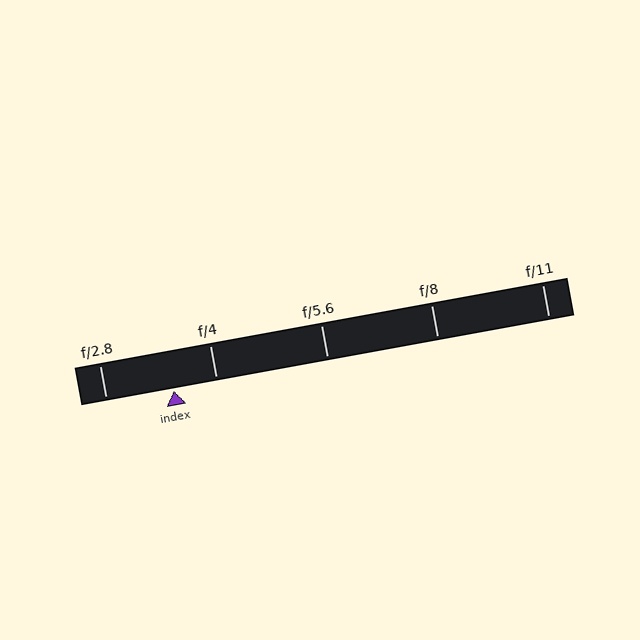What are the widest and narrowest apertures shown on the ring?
The widest aperture shown is f/2.8 and the narrowest is f/11.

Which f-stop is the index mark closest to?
The index mark is closest to f/4.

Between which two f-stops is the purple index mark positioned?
The index mark is between f/2.8 and f/4.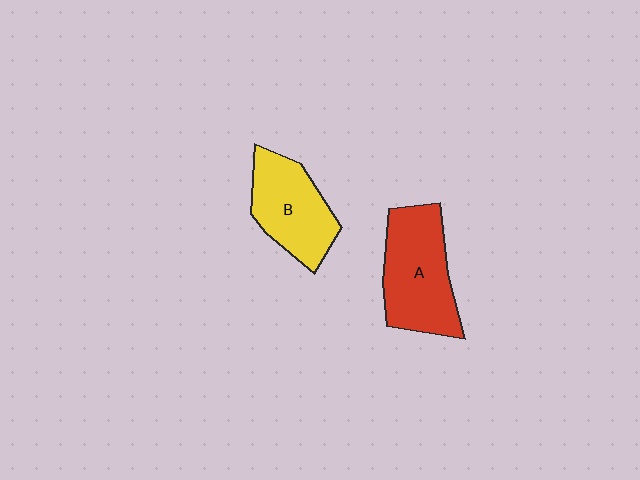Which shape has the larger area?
Shape A (red).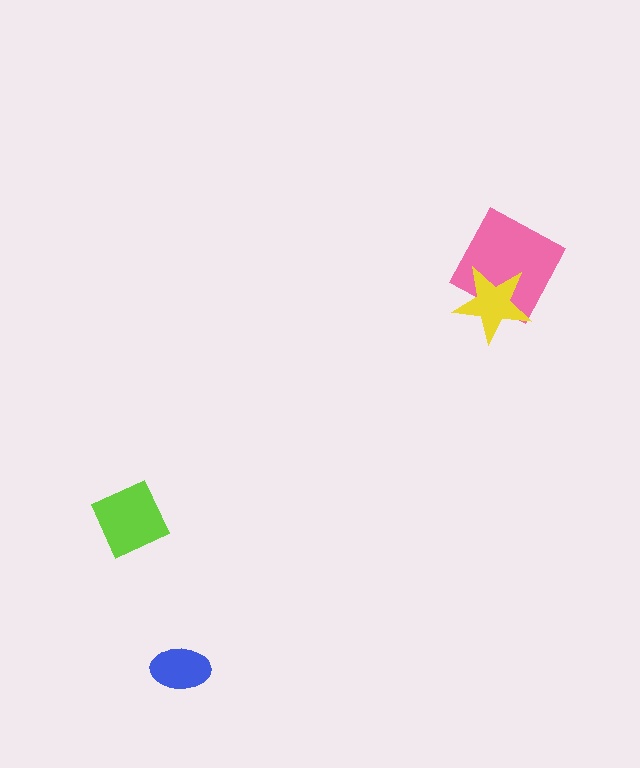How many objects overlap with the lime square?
0 objects overlap with the lime square.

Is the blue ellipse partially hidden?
No, no other shape covers it.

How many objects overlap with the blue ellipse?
0 objects overlap with the blue ellipse.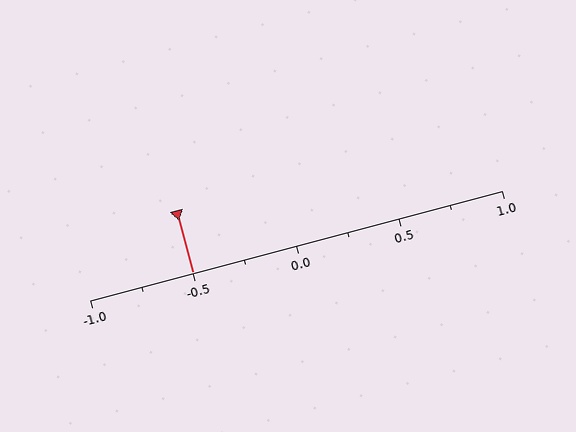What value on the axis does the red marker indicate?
The marker indicates approximately -0.5.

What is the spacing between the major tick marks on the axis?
The major ticks are spaced 0.5 apart.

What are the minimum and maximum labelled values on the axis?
The axis runs from -1.0 to 1.0.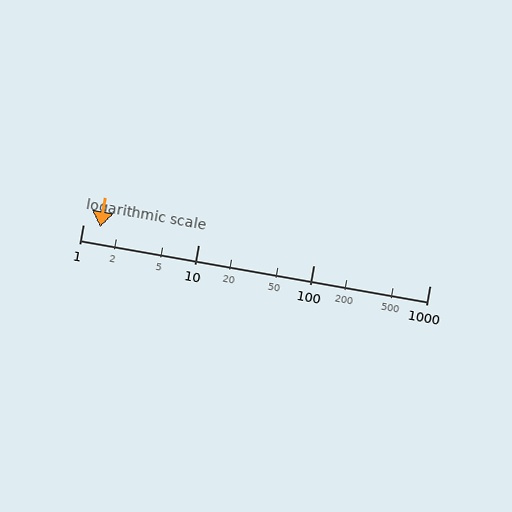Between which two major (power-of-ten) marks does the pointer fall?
The pointer is between 1 and 10.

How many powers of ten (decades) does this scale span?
The scale spans 3 decades, from 1 to 1000.